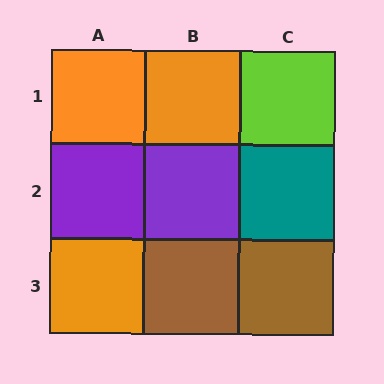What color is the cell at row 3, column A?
Orange.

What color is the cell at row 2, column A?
Purple.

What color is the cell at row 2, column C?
Teal.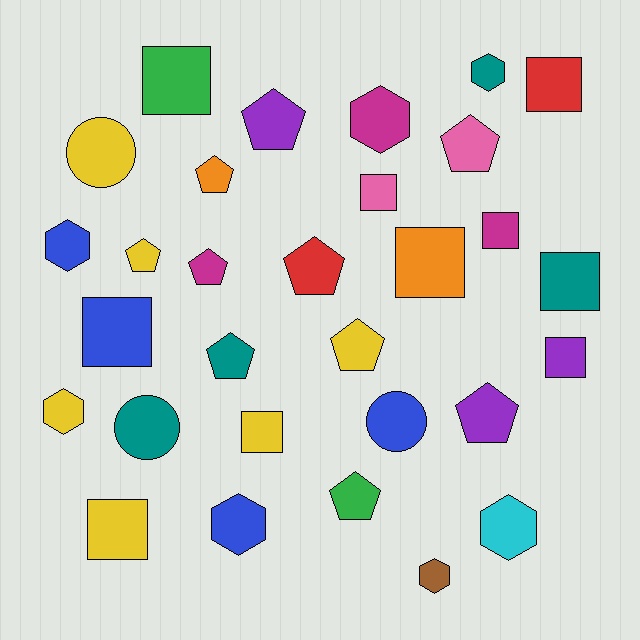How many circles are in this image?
There are 3 circles.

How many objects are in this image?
There are 30 objects.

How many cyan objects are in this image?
There is 1 cyan object.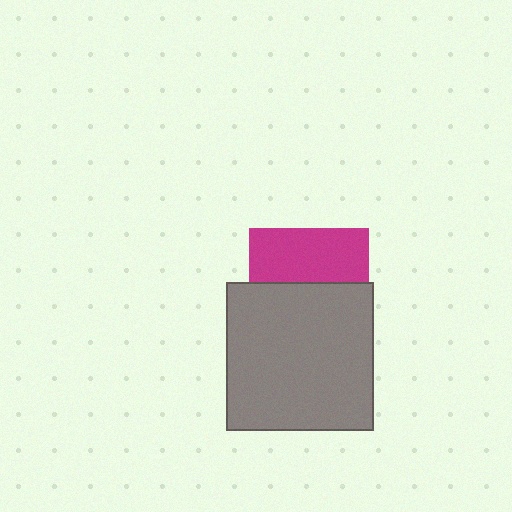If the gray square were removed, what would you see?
You would see the complete magenta square.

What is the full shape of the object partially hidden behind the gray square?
The partially hidden object is a magenta square.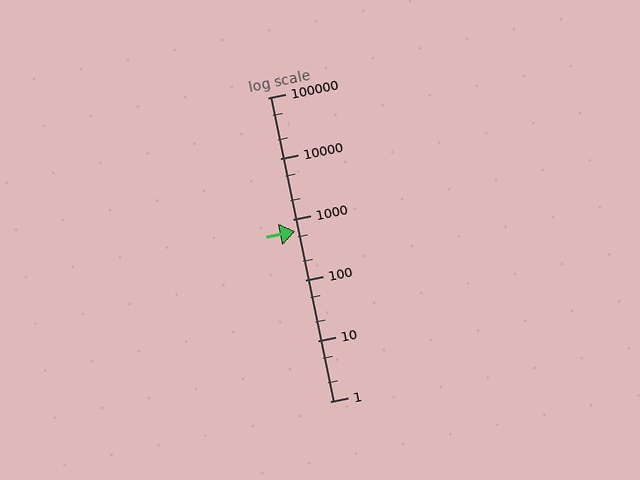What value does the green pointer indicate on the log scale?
The pointer indicates approximately 630.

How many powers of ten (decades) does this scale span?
The scale spans 5 decades, from 1 to 100000.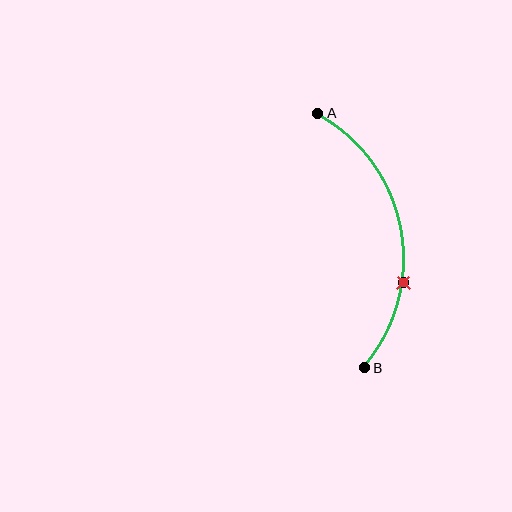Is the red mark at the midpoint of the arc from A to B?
No. The red mark lies on the arc but is closer to endpoint B. The arc midpoint would be at the point on the curve equidistant along the arc from both A and B.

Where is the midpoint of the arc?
The arc midpoint is the point on the curve farthest from the straight line joining A and B. It sits to the right of that line.